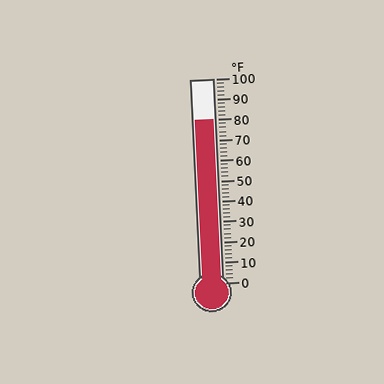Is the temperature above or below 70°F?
The temperature is above 70°F.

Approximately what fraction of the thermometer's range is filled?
The thermometer is filled to approximately 80% of its range.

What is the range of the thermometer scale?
The thermometer scale ranges from 0°F to 100°F.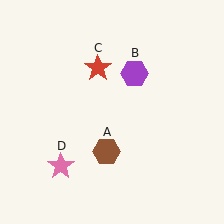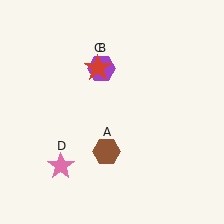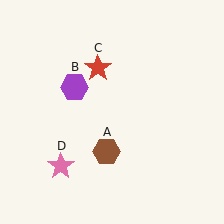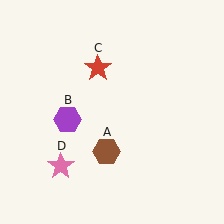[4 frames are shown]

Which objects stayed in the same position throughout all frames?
Brown hexagon (object A) and red star (object C) and pink star (object D) remained stationary.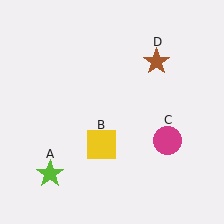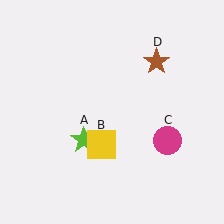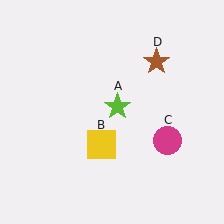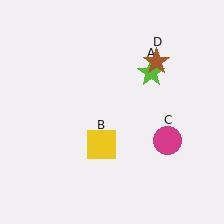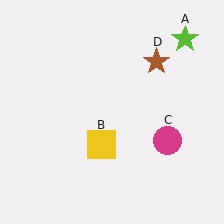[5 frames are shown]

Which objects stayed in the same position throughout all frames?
Yellow square (object B) and magenta circle (object C) and brown star (object D) remained stationary.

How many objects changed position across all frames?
1 object changed position: lime star (object A).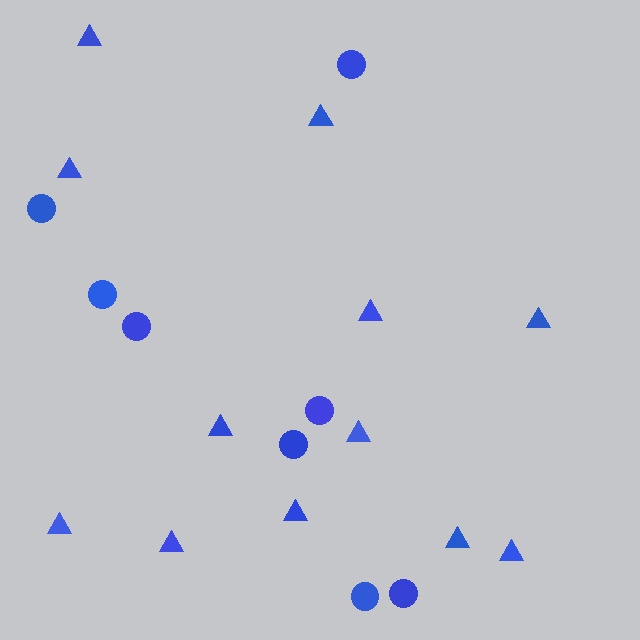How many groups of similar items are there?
There are 2 groups: one group of circles (8) and one group of triangles (12).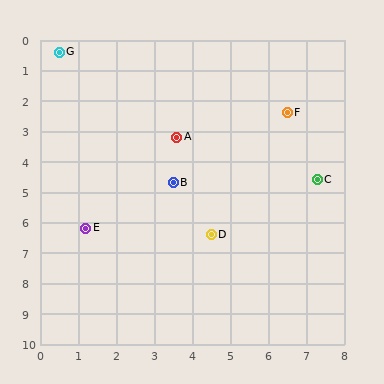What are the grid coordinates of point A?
Point A is at approximately (3.6, 3.2).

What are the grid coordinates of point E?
Point E is at approximately (1.2, 6.2).